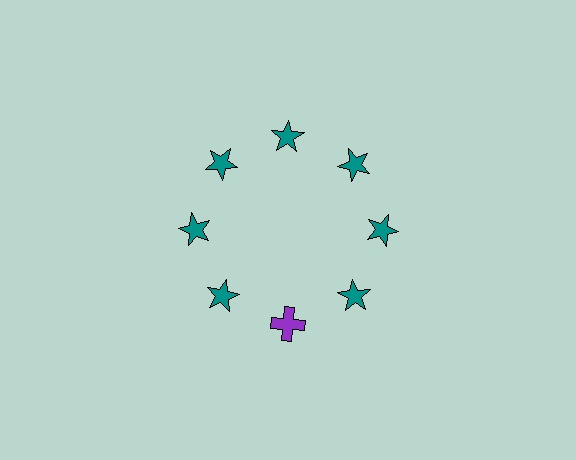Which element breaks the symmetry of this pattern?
The purple cross at roughly the 6 o'clock position breaks the symmetry. All other shapes are teal stars.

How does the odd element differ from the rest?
It differs in both color (purple instead of teal) and shape (cross instead of star).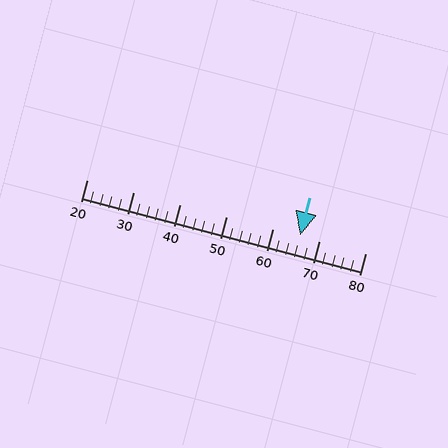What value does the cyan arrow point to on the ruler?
The cyan arrow points to approximately 66.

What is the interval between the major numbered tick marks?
The major tick marks are spaced 10 units apart.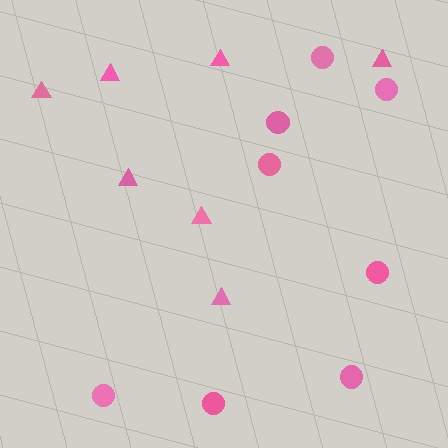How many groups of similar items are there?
There are 2 groups: one group of triangles (7) and one group of circles (8).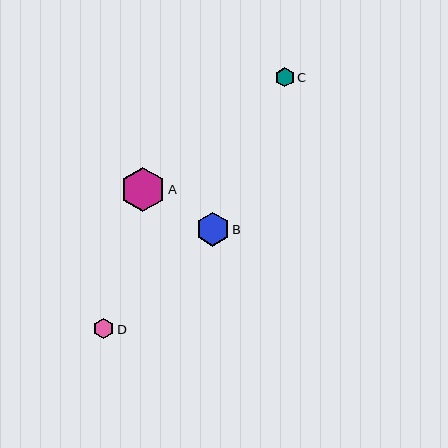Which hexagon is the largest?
Hexagon A is the largest with a size of approximately 44 pixels.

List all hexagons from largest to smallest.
From largest to smallest: A, B, D, C.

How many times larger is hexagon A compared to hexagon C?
Hexagon A is approximately 2.3 times the size of hexagon C.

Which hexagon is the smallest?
Hexagon C is the smallest with a size of approximately 20 pixels.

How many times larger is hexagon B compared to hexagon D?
Hexagon B is approximately 1.7 times the size of hexagon D.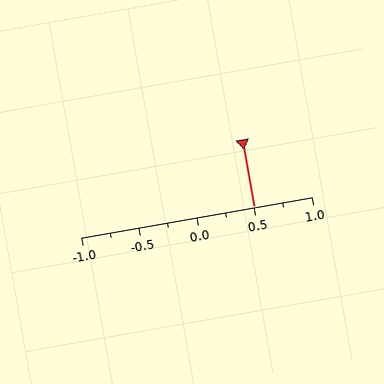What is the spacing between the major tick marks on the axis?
The major ticks are spaced 0.5 apart.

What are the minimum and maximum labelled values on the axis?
The axis runs from -1.0 to 1.0.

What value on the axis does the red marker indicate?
The marker indicates approximately 0.5.